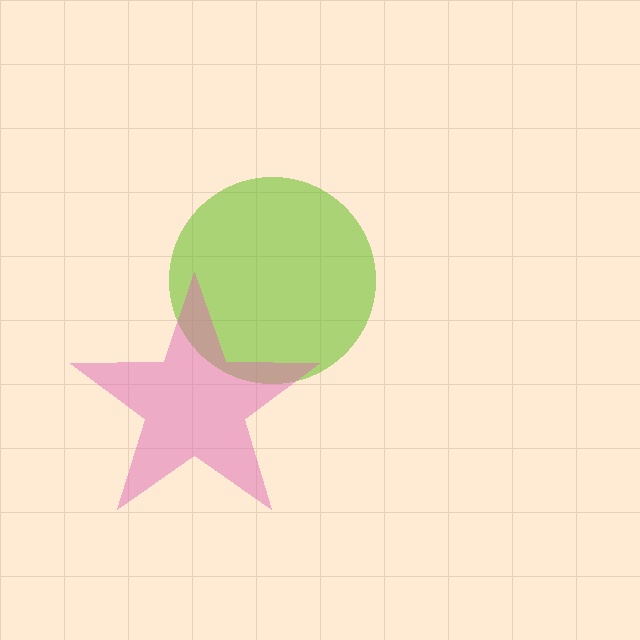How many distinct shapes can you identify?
There are 2 distinct shapes: a lime circle, a pink star.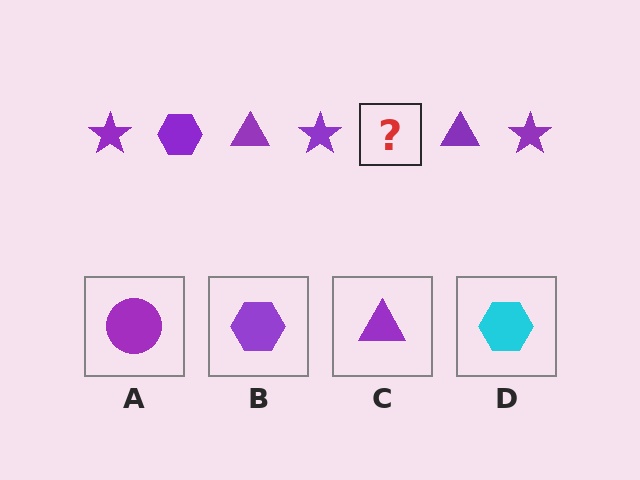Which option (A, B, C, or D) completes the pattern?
B.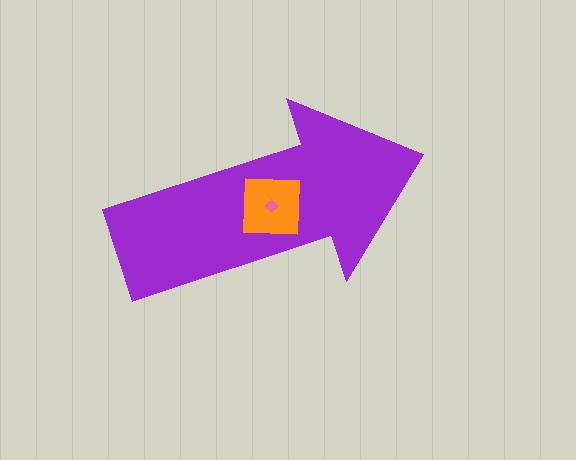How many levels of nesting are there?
3.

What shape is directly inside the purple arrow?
The orange square.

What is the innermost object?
The pink diamond.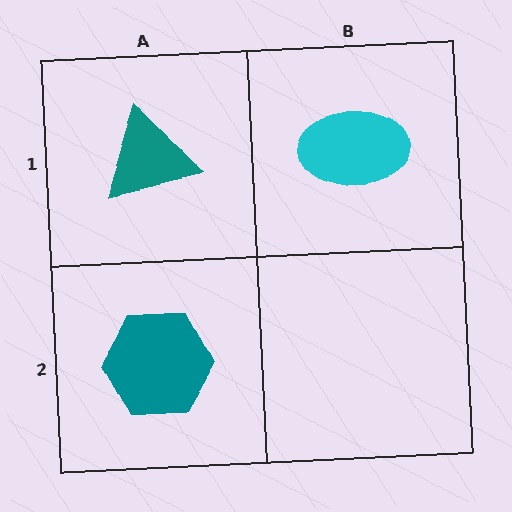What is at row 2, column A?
A teal hexagon.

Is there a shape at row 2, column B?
No, that cell is empty.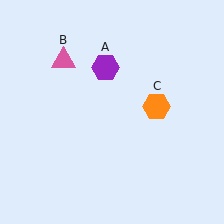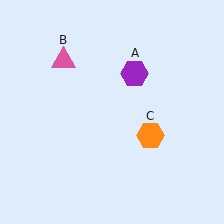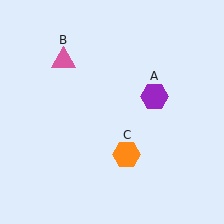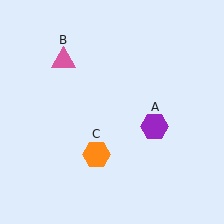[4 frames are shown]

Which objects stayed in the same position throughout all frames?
Pink triangle (object B) remained stationary.